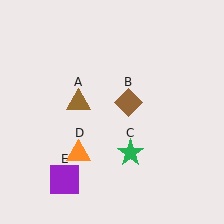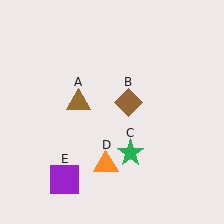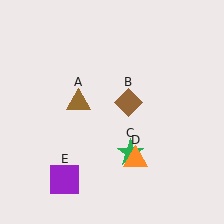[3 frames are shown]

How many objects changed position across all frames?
1 object changed position: orange triangle (object D).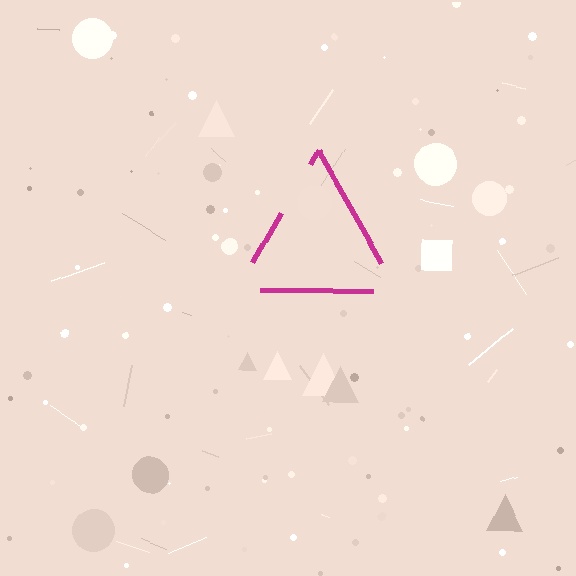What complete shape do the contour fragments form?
The contour fragments form a triangle.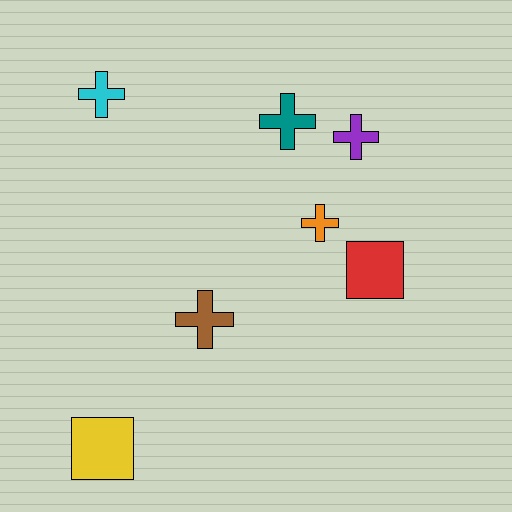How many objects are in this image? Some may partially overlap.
There are 7 objects.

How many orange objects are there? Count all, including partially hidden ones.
There is 1 orange object.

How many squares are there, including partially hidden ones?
There are 2 squares.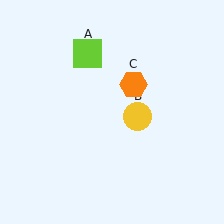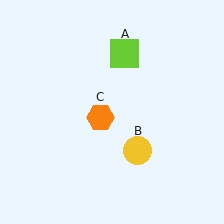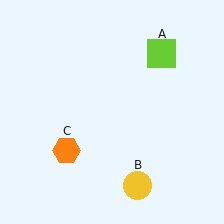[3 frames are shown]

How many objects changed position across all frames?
3 objects changed position: lime square (object A), yellow circle (object B), orange hexagon (object C).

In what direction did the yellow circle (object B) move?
The yellow circle (object B) moved down.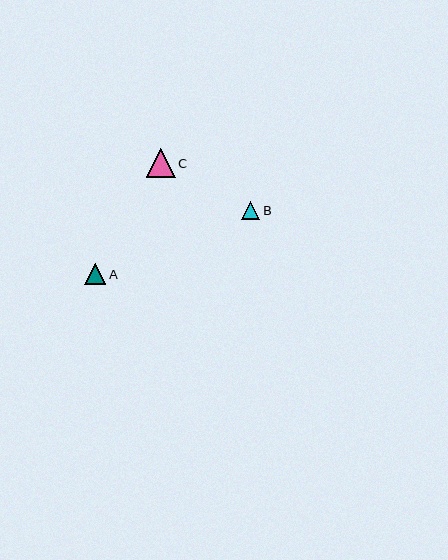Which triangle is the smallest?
Triangle B is the smallest with a size of approximately 19 pixels.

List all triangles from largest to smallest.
From largest to smallest: C, A, B.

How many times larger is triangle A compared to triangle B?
Triangle A is approximately 1.1 times the size of triangle B.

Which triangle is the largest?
Triangle C is the largest with a size of approximately 29 pixels.